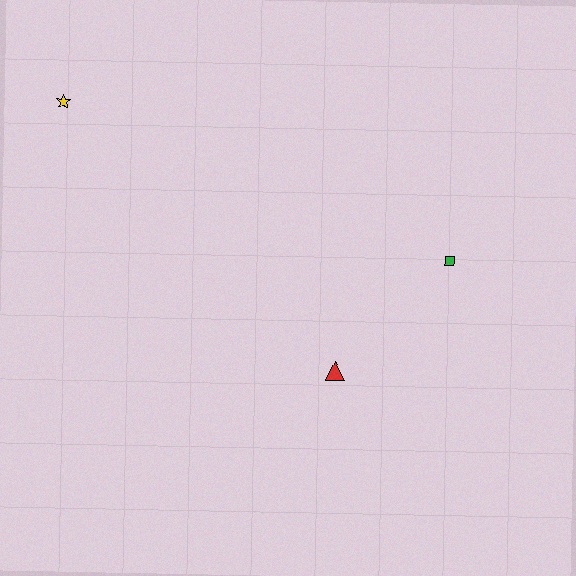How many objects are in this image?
There are 3 objects.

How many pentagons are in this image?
There are no pentagons.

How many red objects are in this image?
There is 1 red object.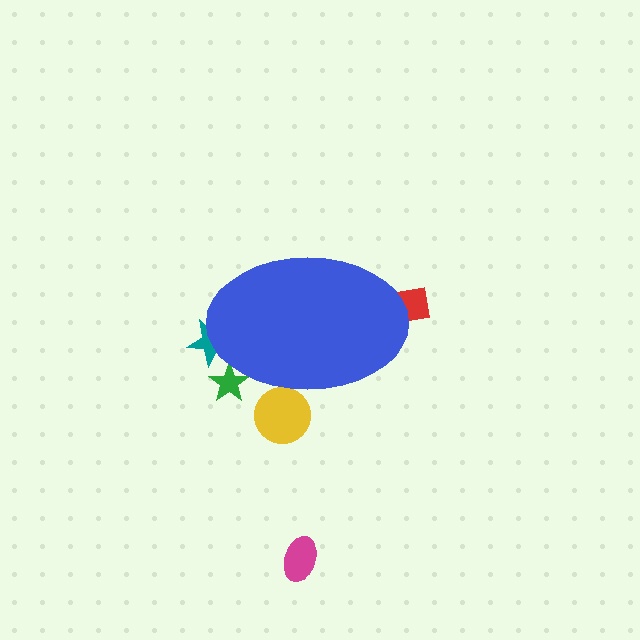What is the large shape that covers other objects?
A blue ellipse.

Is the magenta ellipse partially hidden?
No, the magenta ellipse is fully visible.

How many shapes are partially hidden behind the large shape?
4 shapes are partially hidden.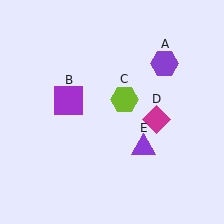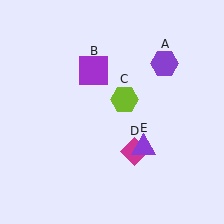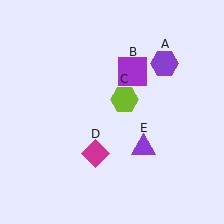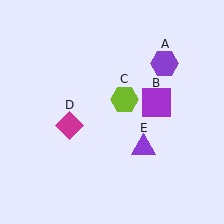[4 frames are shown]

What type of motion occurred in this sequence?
The purple square (object B), magenta diamond (object D) rotated clockwise around the center of the scene.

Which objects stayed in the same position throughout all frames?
Purple hexagon (object A) and lime hexagon (object C) and purple triangle (object E) remained stationary.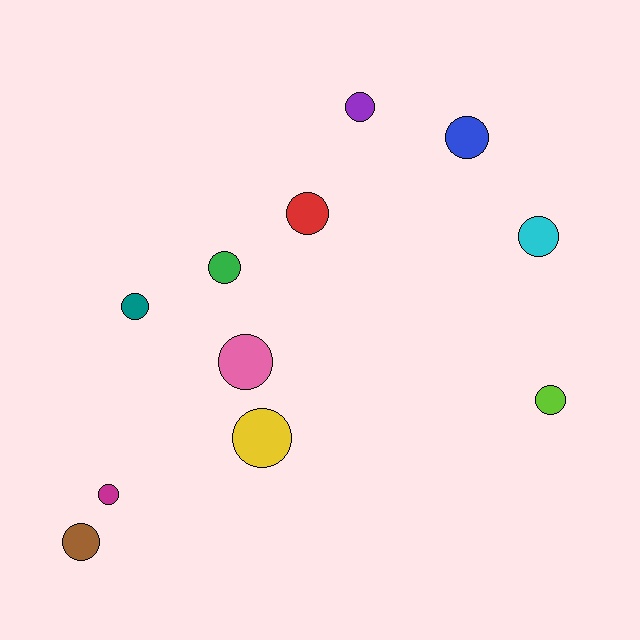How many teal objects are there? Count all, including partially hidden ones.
There is 1 teal object.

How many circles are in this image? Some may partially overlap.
There are 11 circles.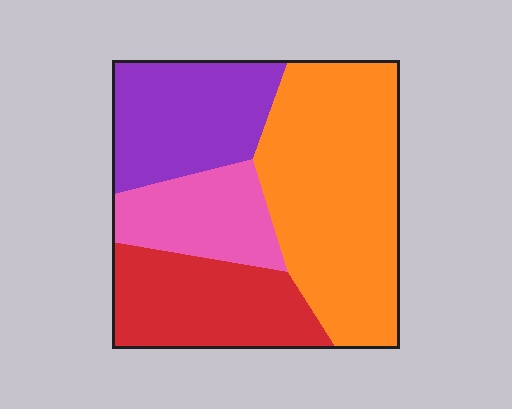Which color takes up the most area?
Orange, at roughly 40%.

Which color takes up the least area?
Pink, at roughly 15%.